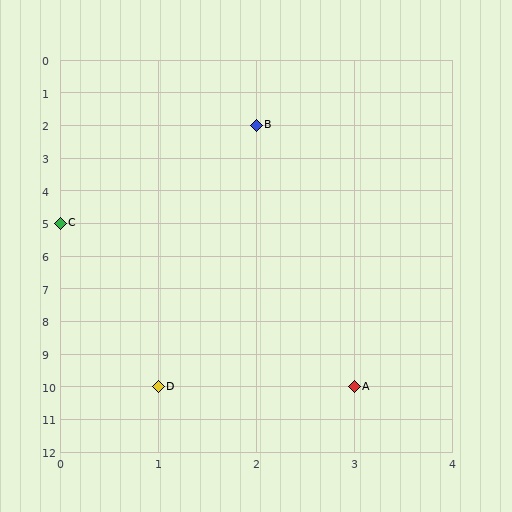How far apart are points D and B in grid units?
Points D and B are 1 column and 8 rows apart (about 8.1 grid units diagonally).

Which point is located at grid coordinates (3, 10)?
Point A is at (3, 10).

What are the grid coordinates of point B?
Point B is at grid coordinates (2, 2).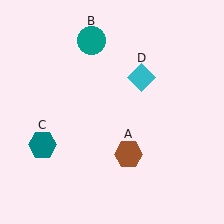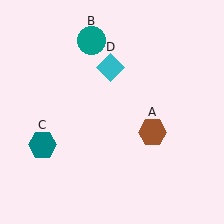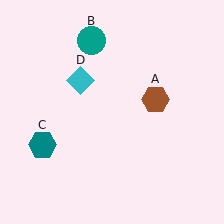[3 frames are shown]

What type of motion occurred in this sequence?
The brown hexagon (object A), cyan diamond (object D) rotated counterclockwise around the center of the scene.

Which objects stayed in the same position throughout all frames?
Teal circle (object B) and teal hexagon (object C) remained stationary.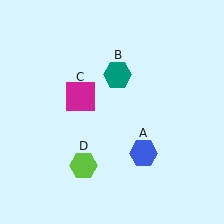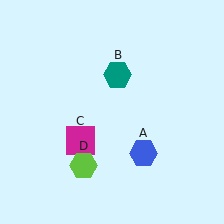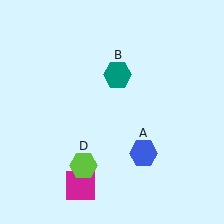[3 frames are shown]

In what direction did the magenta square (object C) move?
The magenta square (object C) moved down.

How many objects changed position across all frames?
1 object changed position: magenta square (object C).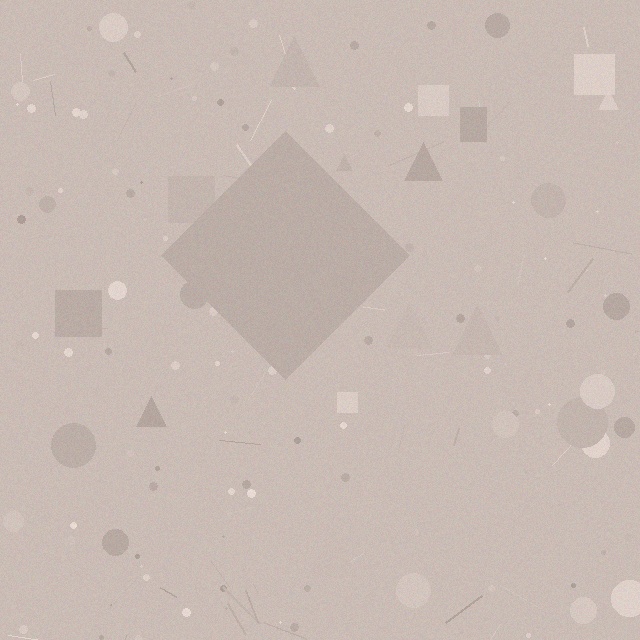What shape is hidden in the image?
A diamond is hidden in the image.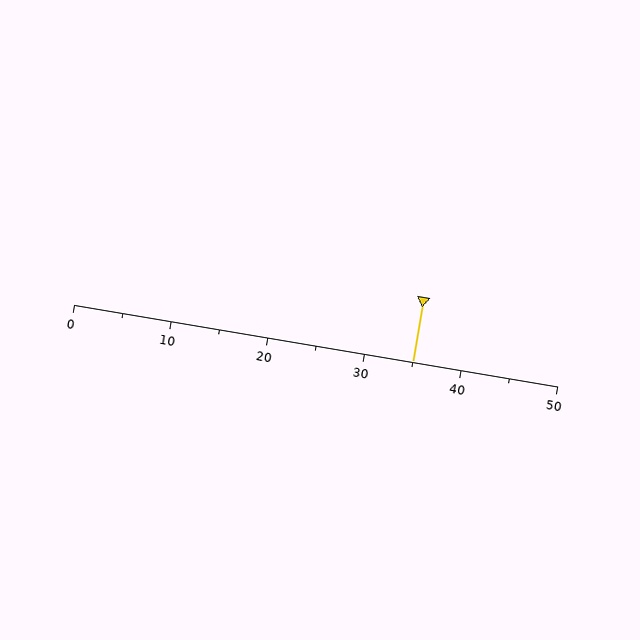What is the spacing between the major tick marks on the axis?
The major ticks are spaced 10 apart.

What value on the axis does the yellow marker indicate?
The marker indicates approximately 35.